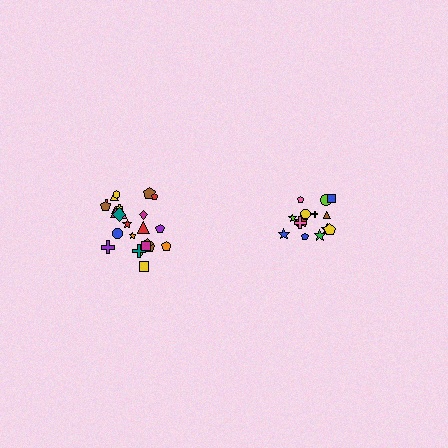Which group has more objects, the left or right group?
The left group.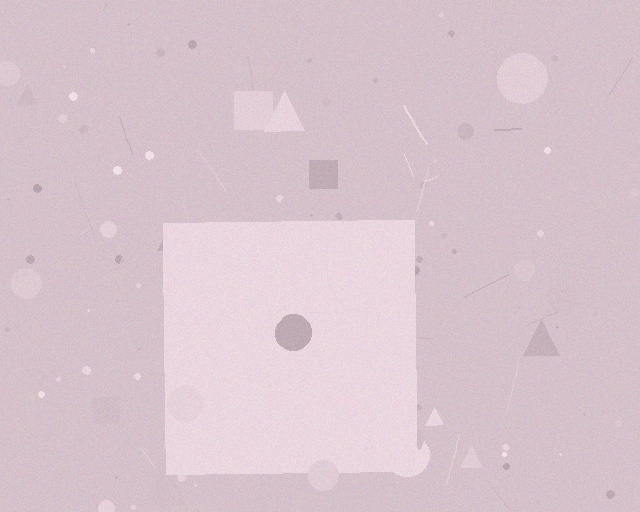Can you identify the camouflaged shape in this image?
The camouflaged shape is a square.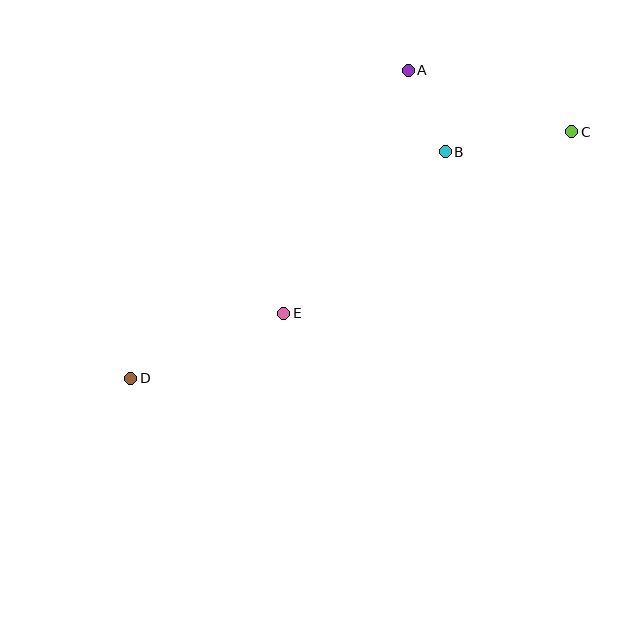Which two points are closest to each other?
Points A and B are closest to each other.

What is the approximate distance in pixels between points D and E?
The distance between D and E is approximately 166 pixels.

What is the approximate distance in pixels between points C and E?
The distance between C and E is approximately 340 pixels.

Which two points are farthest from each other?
Points C and D are farthest from each other.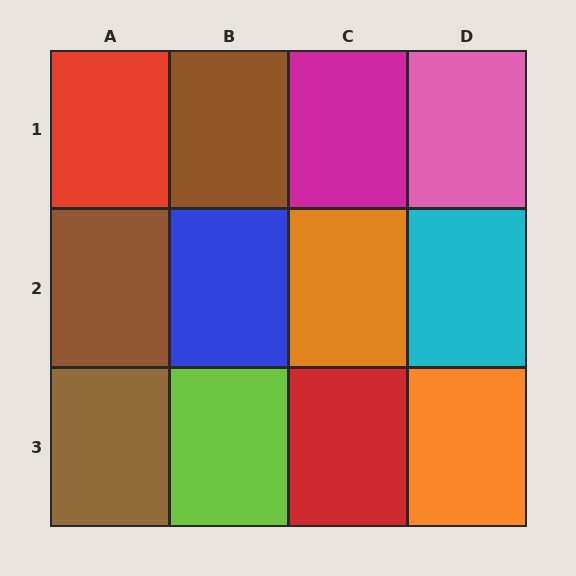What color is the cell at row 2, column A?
Brown.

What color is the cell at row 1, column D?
Pink.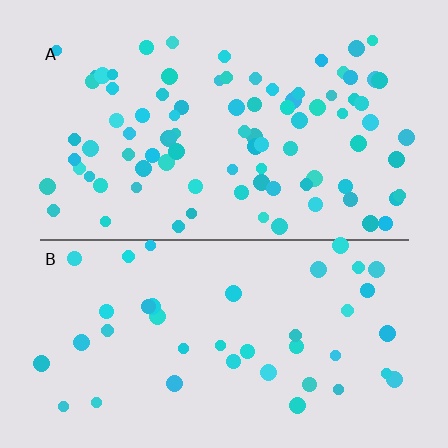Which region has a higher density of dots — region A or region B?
A (the top).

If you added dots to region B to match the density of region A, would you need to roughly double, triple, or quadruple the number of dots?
Approximately double.